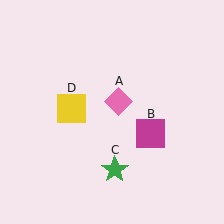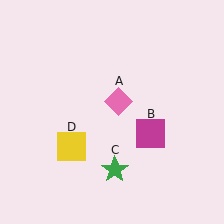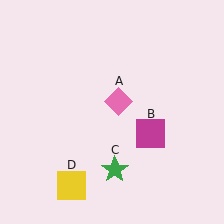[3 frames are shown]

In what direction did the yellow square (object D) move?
The yellow square (object D) moved down.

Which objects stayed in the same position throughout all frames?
Pink diamond (object A) and magenta square (object B) and green star (object C) remained stationary.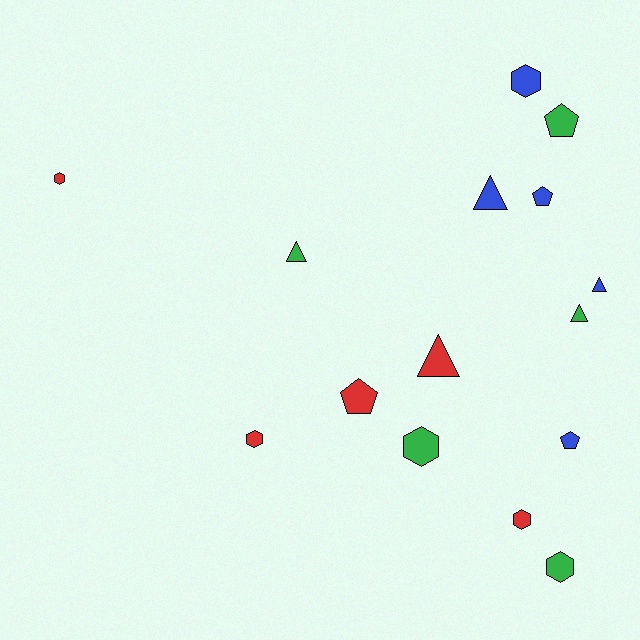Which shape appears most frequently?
Hexagon, with 6 objects.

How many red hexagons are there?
There are 3 red hexagons.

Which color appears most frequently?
Blue, with 5 objects.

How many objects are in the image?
There are 15 objects.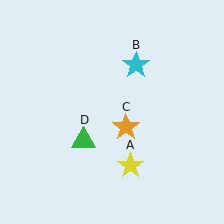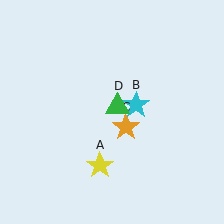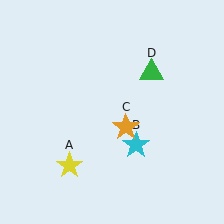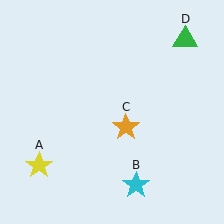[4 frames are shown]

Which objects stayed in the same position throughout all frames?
Orange star (object C) remained stationary.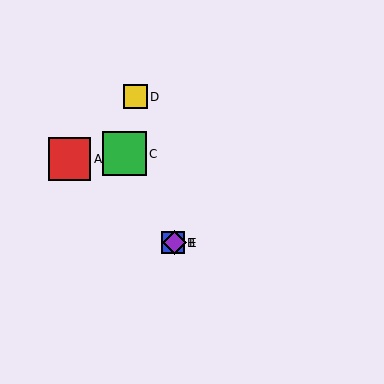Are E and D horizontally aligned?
No, E is at y≈243 and D is at y≈97.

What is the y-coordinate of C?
Object C is at y≈154.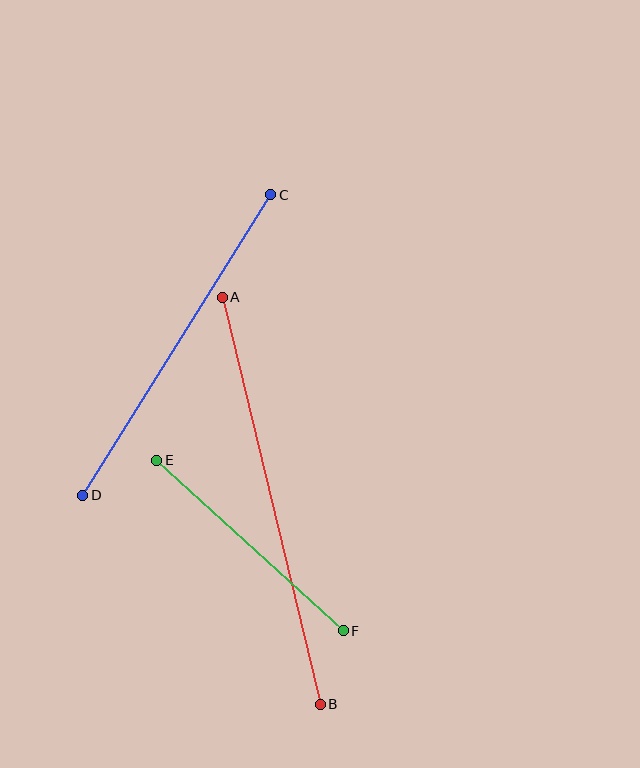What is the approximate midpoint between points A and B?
The midpoint is at approximately (271, 501) pixels.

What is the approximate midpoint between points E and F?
The midpoint is at approximately (250, 545) pixels.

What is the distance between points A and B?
The distance is approximately 418 pixels.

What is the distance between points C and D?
The distance is approximately 354 pixels.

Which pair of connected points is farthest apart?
Points A and B are farthest apart.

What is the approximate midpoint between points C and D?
The midpoint is at approximately (177, 345) pixels.